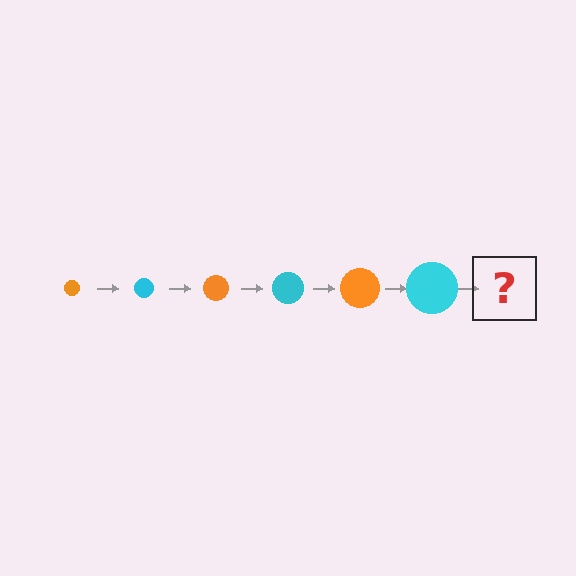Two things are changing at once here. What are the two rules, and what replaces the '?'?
The two rules are that the circle grows larger each step and the color cycles through orange and cyan. The '?' should be an orange circle, larger than the previous one.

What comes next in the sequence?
The next element should be an orange circle, larger than the previous one.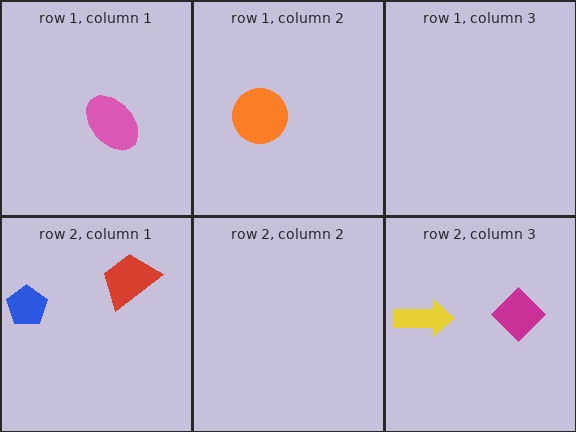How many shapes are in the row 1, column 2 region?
1.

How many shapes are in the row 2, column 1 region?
2.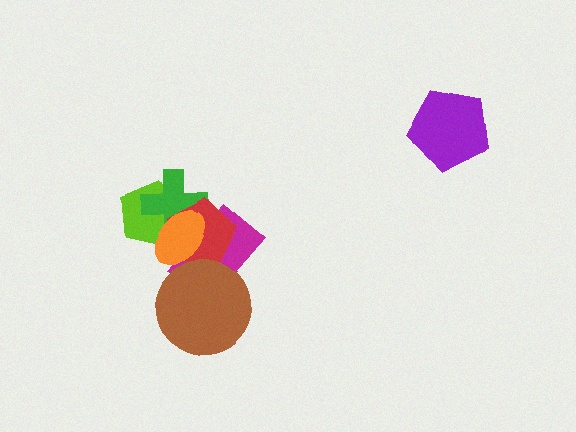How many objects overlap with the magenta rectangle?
4 objects overlap with the magenta rectangle.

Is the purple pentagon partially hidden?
No, no other shape covers it.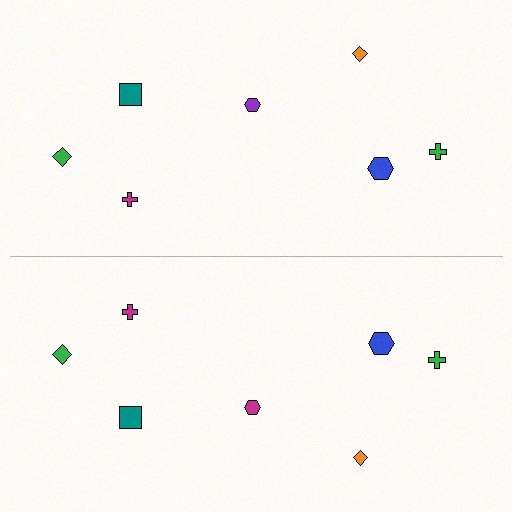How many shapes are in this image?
There are 14 shapes in this image.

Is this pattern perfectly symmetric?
No, the pattern is not perfectly symmetric. The magenta hexagon on the bottom side breaks the symmetry — its mirror counterpart is purple.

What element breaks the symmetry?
The magenta hexagon on the bottom side breaks the symmetry — its mirror counterpart is purple.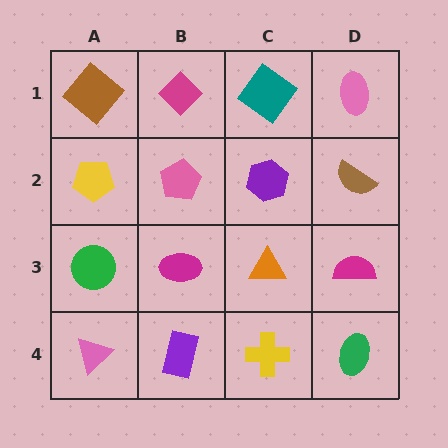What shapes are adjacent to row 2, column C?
A teal diamond (row 1, column C), an orange triangle (row 3, column C), a pink pentagon (row 2, column B), a brown semicircle (row 2, column D).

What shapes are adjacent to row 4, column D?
A magenta semicircle (row 3, column D), a yellow cross (row 4, column C).